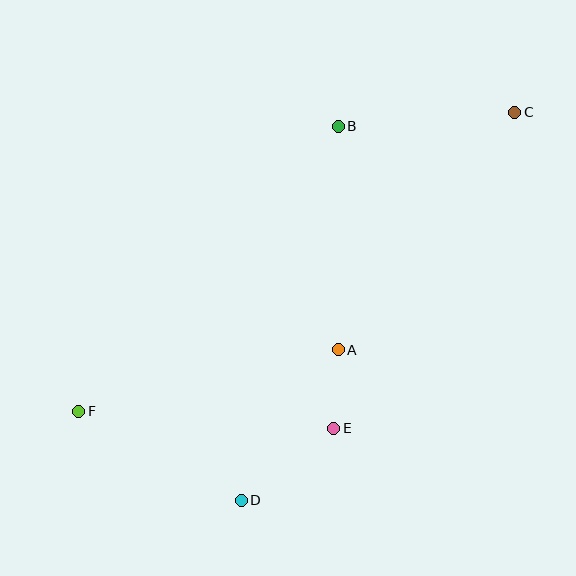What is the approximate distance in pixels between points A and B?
The distance between A and B is approximately 223 pixels.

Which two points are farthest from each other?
Points C and F are farthest from each other.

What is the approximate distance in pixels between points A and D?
The distance between A and D is approximately 179 pixels.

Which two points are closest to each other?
Points A and E are closest to each other.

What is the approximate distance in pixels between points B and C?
The distance between B and C is approximately 177 pixels.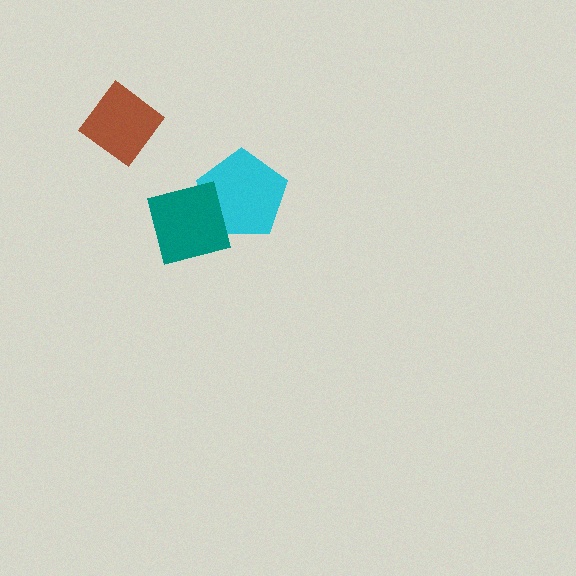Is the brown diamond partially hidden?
No, no other shape covers it.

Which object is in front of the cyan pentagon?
The teal square is in front of the cyan pentagon.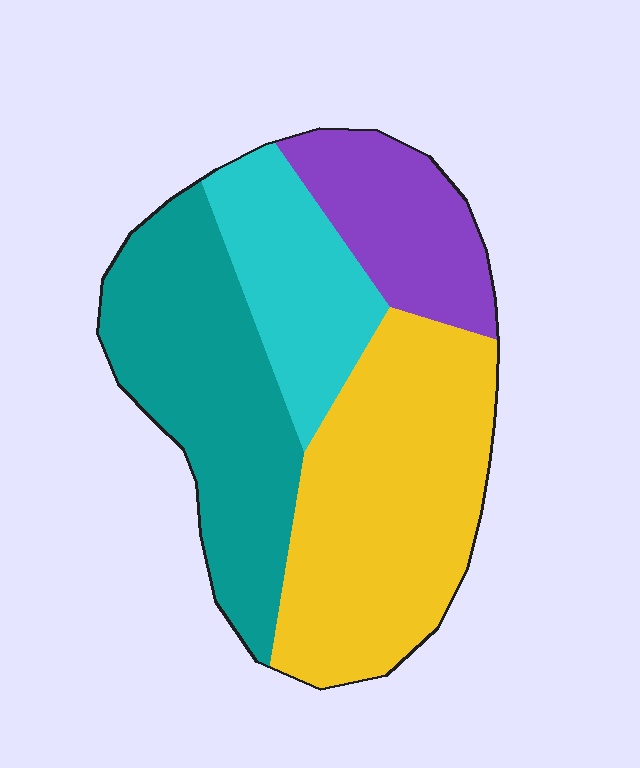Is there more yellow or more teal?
Yellow.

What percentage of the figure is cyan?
Cyan covers around 15% of the figure.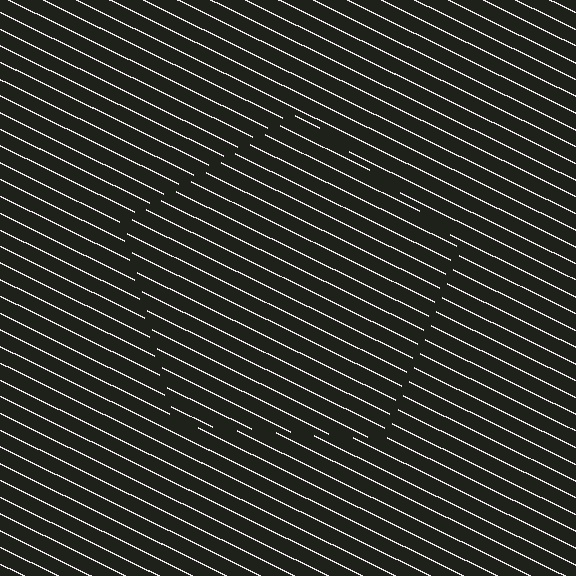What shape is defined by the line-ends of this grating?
An illusory pentagon. The interior of the shape contains the same grating, shifted by half a period — the contour is defined by the phase discontinuity where line-ends from the inner and outer gratings abut.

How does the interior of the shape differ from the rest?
The interior of the shape contains the same grating, shifted by half a period — the contour is defined by the phase discontinuity where line-ends from the inner and outer gratings abut.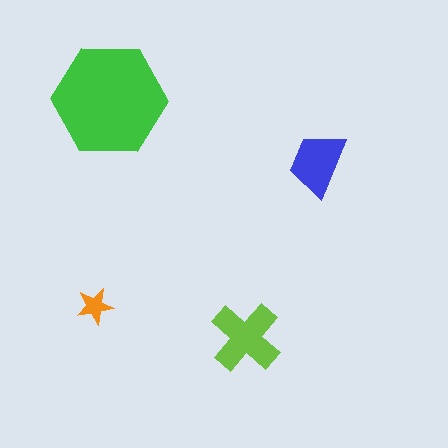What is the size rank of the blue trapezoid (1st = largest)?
3rd.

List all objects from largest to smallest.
The green hexagon, the lime cross, the blue trapezoid, the orange star.